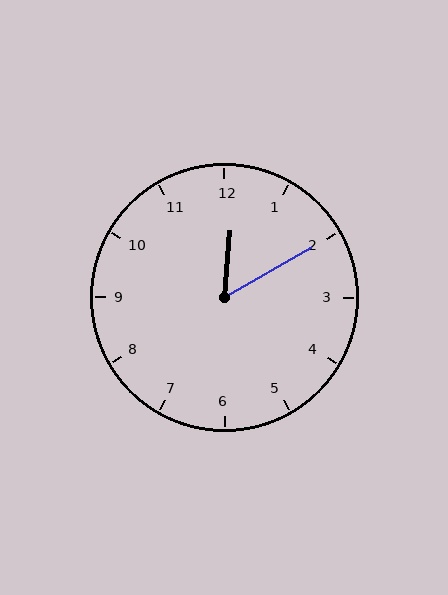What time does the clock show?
12:10.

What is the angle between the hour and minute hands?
Approximately 55 degrees.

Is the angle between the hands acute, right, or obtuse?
It is acute.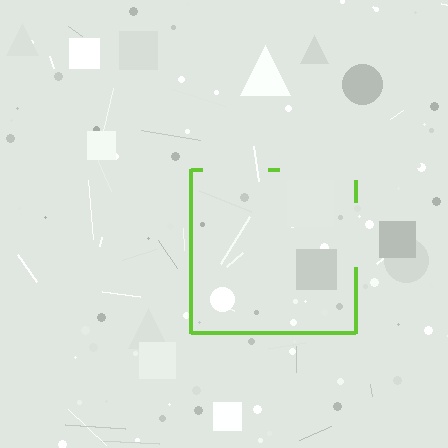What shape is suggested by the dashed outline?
The dashed outline suggests a square.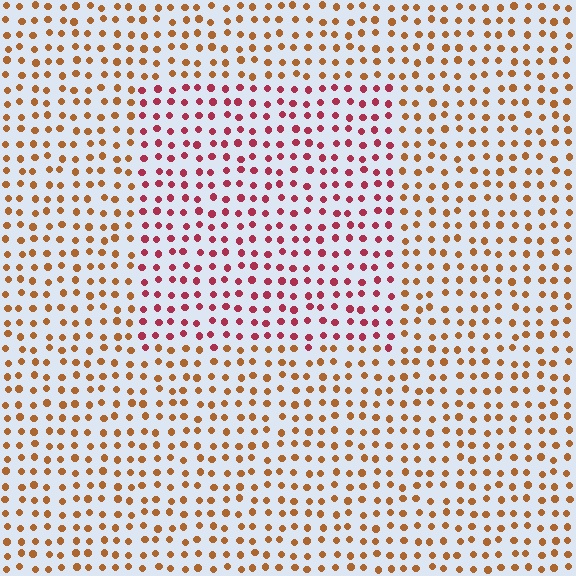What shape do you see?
I see a rectangle.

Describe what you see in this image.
The image is filled with small brown elements in a uniform arrangement. A rectangle-shaped region is visible where the elements are tinted to a slightly different hue, forming a subtle color boundary.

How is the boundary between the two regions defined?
The boundary is defined purely by a slight shift in hue (about 42 degrees). Spacing, size, and orientation are identical on both sides.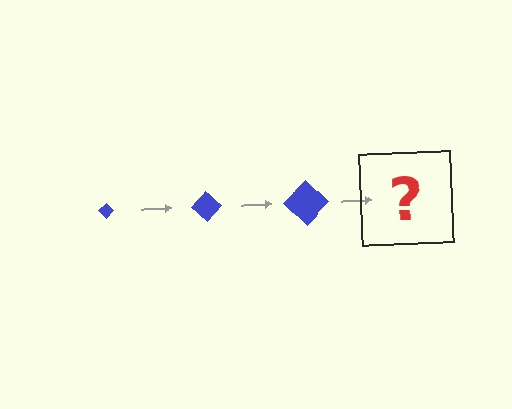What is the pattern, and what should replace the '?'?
The pattern is that the diamond gets progressively larger each step. The '?' should be a blue diamond, larger than the previous one.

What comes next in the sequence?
The next element should be a blue diamond, larger than the previous one.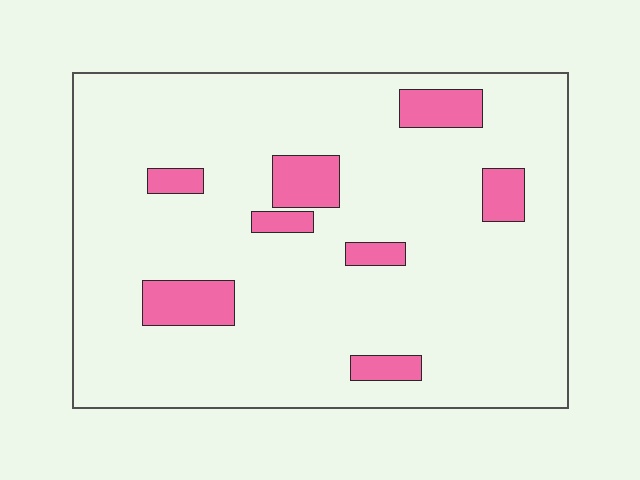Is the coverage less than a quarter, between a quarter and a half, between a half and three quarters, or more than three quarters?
Less than a quarter.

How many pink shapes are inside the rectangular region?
8.